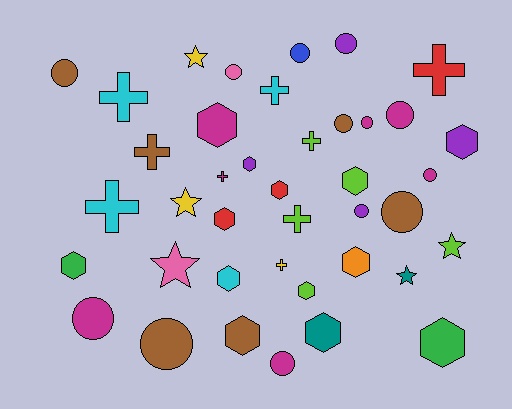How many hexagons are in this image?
There are 13 hexagons.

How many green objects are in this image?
There are 2 green objects.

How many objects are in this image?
There are 40 objects.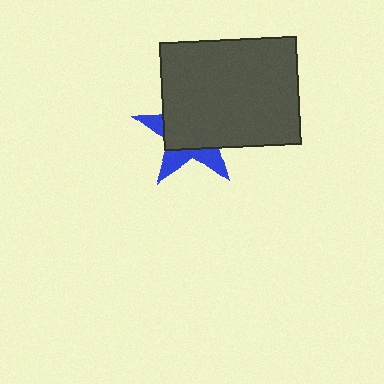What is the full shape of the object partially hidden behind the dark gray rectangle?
The partially hidden object is a blue star.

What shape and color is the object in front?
The object in front is a dark gray rectangle.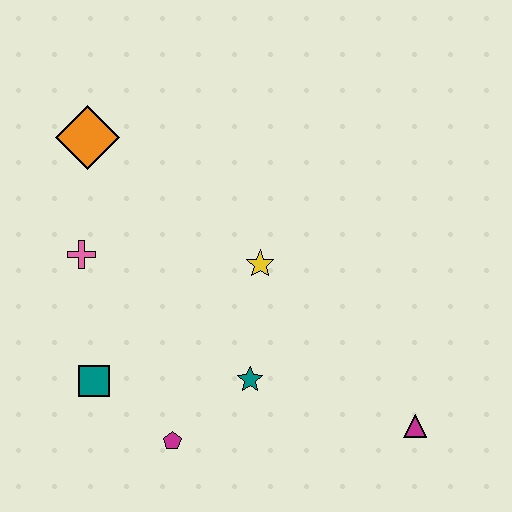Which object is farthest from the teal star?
The orange diamond is farthest from the teal star.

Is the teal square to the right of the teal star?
No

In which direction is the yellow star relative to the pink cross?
The yellow star is to the right of the pink cross.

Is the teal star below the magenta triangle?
No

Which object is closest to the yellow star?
The teal star is closest to the yellow star.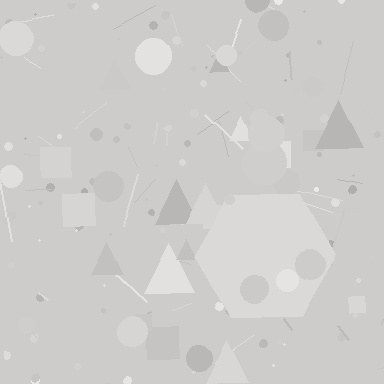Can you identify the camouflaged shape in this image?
The camouflaged shape is a hexagon.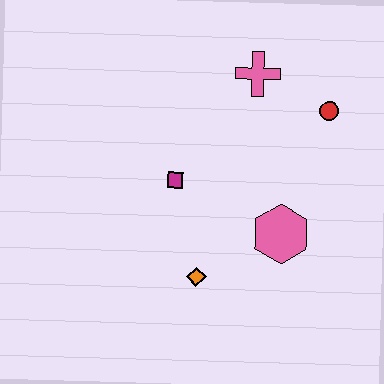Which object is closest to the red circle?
The pink cross is closest to the red circle.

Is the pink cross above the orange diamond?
Yes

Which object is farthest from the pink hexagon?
The pink cross is farthest from the pink hexagon.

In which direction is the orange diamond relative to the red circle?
The orange diamond is below the red circle.